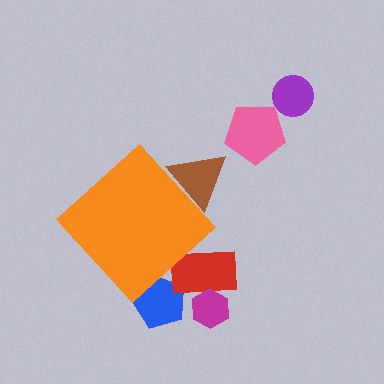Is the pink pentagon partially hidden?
No, the pink pentagon is fully visible.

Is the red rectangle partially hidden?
Yes, the red rectangle is partially hidden behind the orange diamond.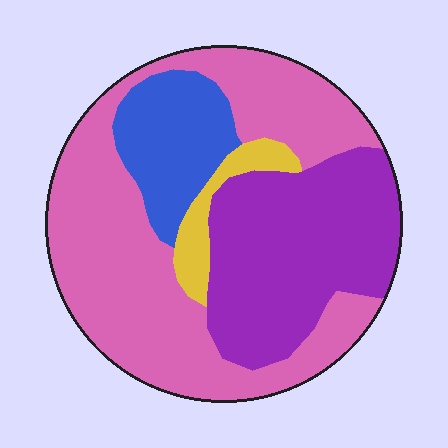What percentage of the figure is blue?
Blue takes up about one eighth (1/8) of the figure.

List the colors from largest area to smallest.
From largest to smallest: pink, purple, blue, yellow.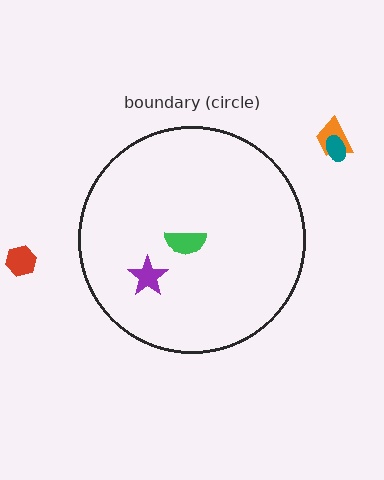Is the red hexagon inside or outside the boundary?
Outside.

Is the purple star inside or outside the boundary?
Inside.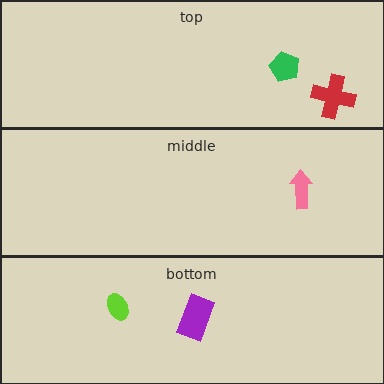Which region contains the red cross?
The top region.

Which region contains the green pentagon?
The top region.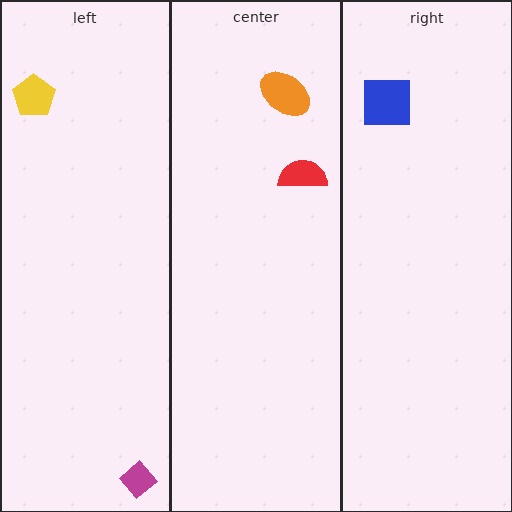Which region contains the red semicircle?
The center region.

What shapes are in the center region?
The red semicircle, the orange ellipse.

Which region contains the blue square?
The right region.